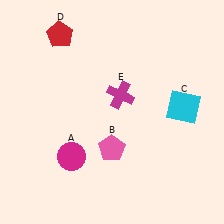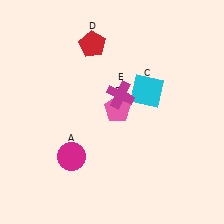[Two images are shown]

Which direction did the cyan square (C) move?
The cyan square (C) moved left.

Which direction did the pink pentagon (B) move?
The pink pentagon (B) moved up.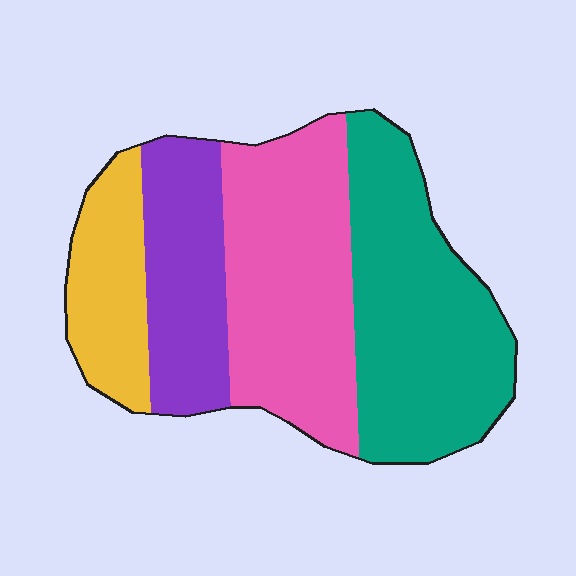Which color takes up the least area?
Yellow, at roughly 15%.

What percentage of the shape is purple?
Purple covers roughly 20% of the shape.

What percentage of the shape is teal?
Teal covers around 35% of the shape.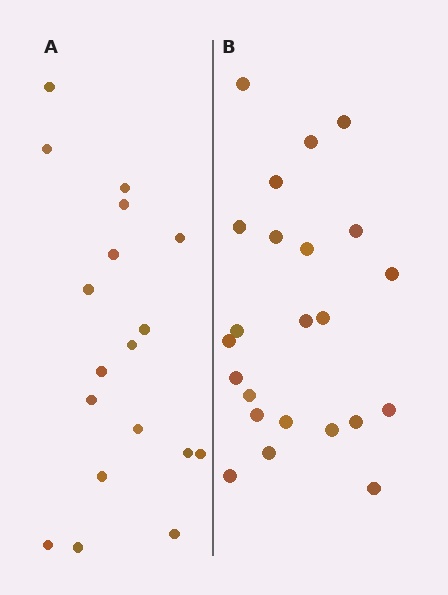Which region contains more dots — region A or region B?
Region B (the right region) has more dots.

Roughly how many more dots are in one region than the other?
Region B has about 5 more dots than region A.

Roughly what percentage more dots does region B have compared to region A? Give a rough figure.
About 30% more.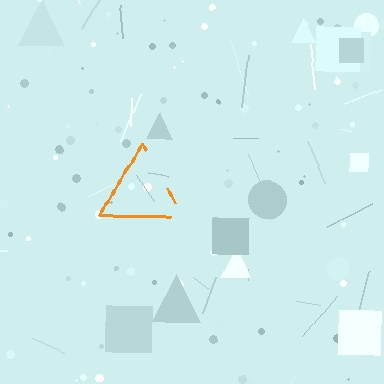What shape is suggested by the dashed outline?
The dashed outline suggests a triangle.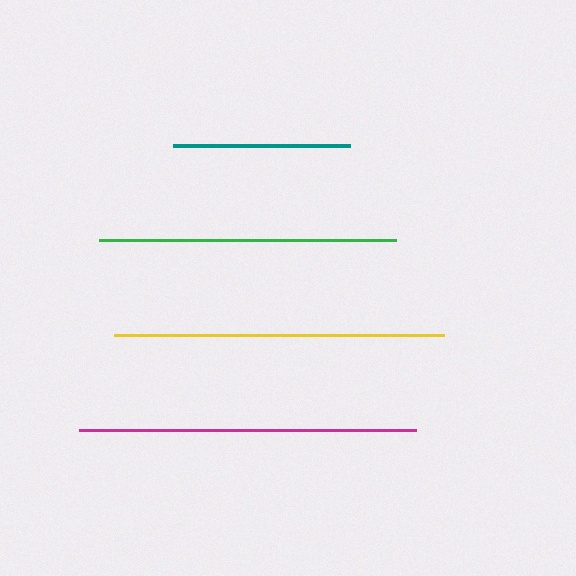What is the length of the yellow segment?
The yellow segment is approximately 330 pixels long.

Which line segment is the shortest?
The teal line is the shortest at approximately 178 pixels.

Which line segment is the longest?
The magenta line is the longest at approximately 338 pixels.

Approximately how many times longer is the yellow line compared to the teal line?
The yellow line is approximately 1.9 times the length of the teal line.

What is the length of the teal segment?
The teal segment is approximately 178 pixels long.